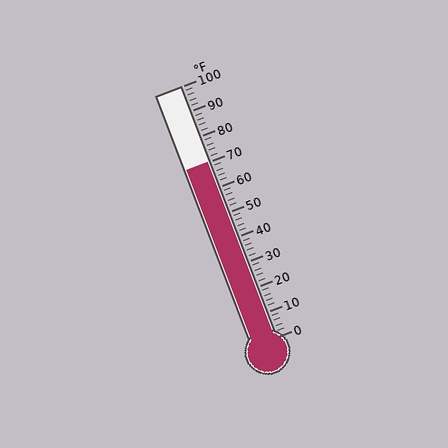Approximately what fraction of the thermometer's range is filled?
The thermometer is filled to approximately 70% of its range.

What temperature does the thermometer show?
The thermometer shows approximately 70°F.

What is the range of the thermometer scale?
The thermometer scale ranges from 0°F to 100°F.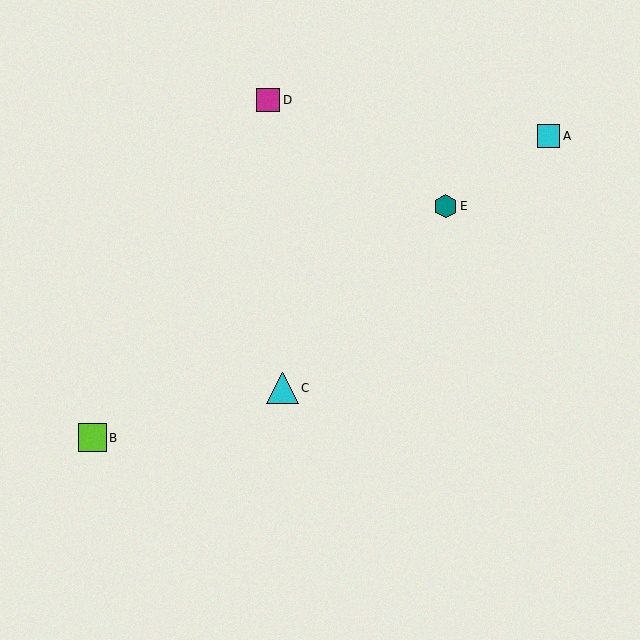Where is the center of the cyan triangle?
The center of the cyan triangle is at (282, 388).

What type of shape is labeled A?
Shape A is a cyan square.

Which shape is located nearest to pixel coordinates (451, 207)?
The teal hexagon (labeled E) at (446, 206) is nearest to that location.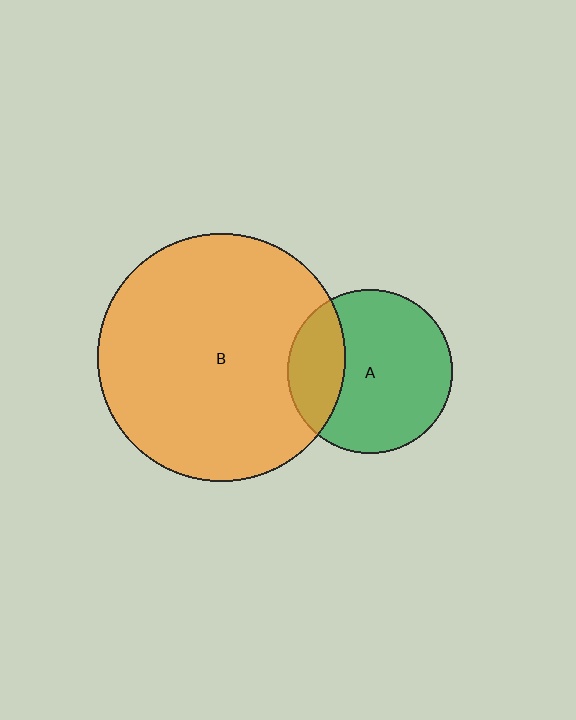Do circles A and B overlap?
Yes.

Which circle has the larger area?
Circle B (orange).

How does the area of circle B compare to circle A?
Approximately 2.3 times.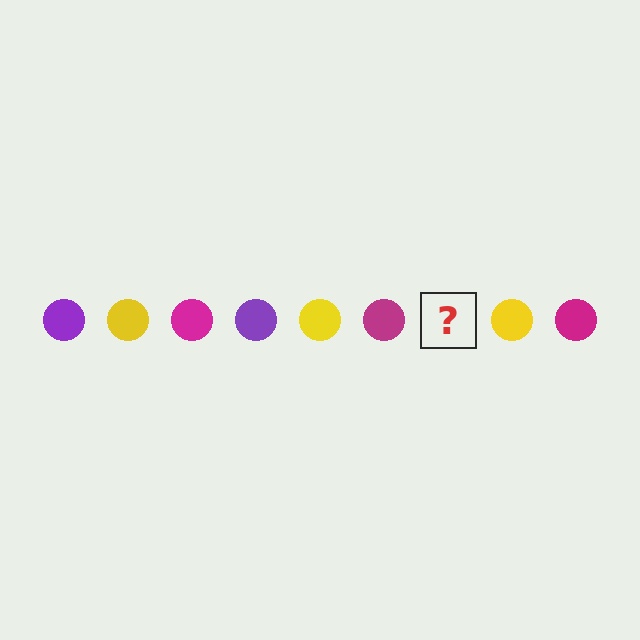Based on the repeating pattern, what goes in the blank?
The blank should be a purple circle.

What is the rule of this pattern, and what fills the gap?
The rule is that the pattern cycles through purple, yellow, magenta circles. The gap should be filled with a purple circle.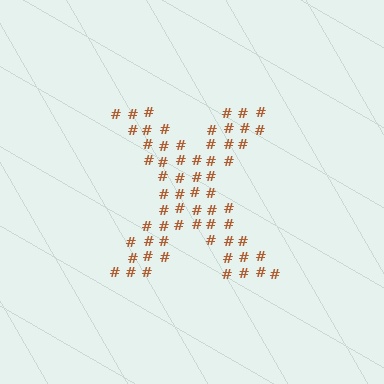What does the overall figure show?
The overall figure shows the letter X.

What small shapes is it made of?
It is made of small hash symbols.